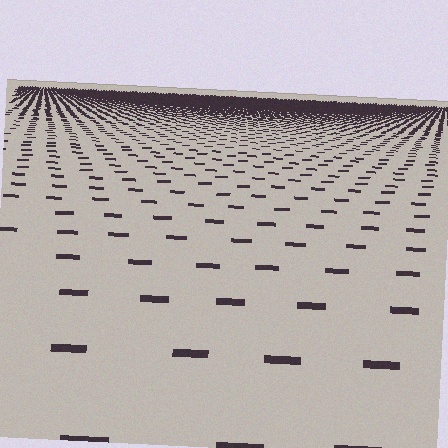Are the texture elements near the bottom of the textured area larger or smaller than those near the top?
Larger. Near the bottom, elements are closer to the viewer and appear at a bigger on-screen size.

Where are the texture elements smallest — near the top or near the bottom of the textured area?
Near the top.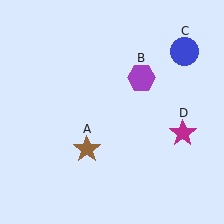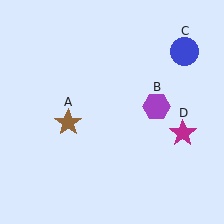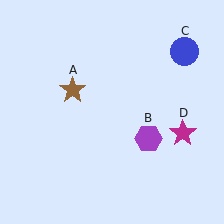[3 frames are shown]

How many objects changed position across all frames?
2 objects changed position: brown star (object A), purple hexagon (object B).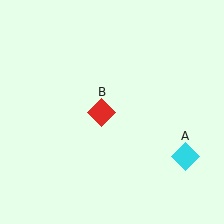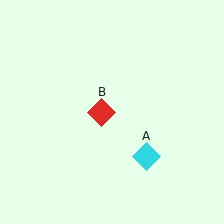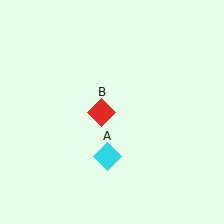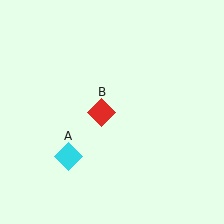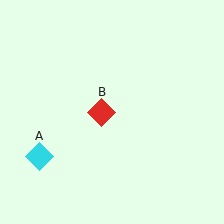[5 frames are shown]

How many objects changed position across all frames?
1 object changed position: cyan diamond (object A).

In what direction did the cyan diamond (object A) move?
The cyan diamond (object A) moved left.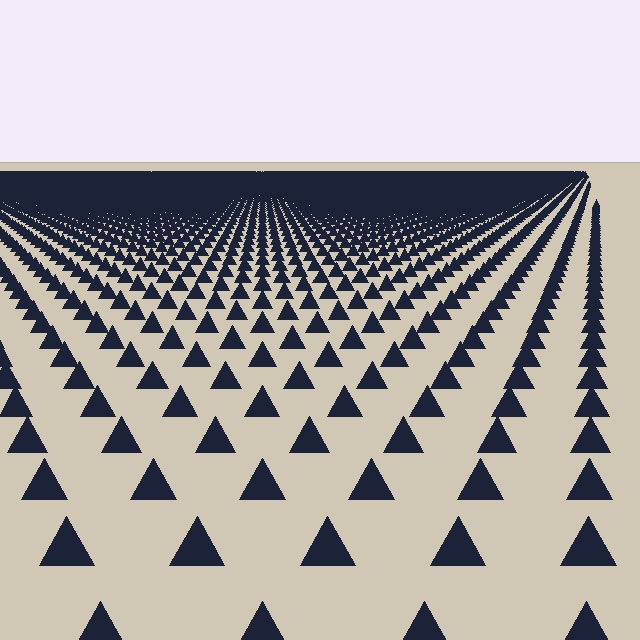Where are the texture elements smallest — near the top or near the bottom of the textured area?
Near the top.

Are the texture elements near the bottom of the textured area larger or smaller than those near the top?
Larger. Near the bottom, elements are closer to the viewer and appear at a bigger on-screen size.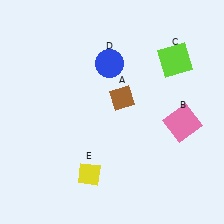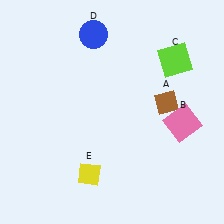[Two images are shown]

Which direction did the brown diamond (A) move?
The brown diamond (A) moved right.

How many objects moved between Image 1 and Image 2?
2 objects moved between the two images.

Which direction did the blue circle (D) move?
The blue circle (D) moved up.